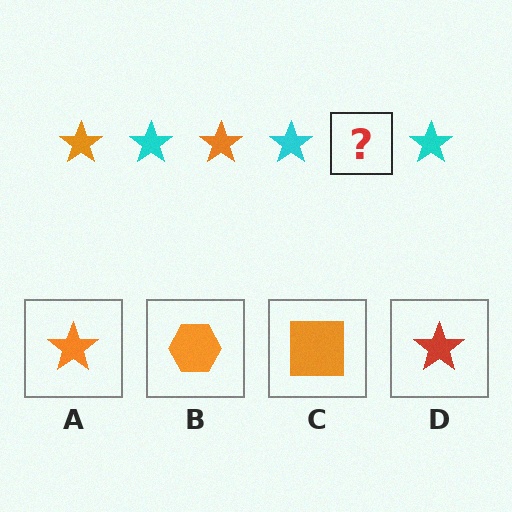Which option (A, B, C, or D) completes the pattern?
A.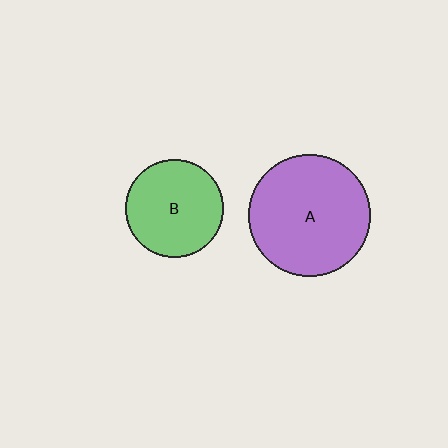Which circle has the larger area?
Circle A (purple).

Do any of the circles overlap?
No, none of the circles overlap.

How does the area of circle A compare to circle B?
Approximately 1.5 times.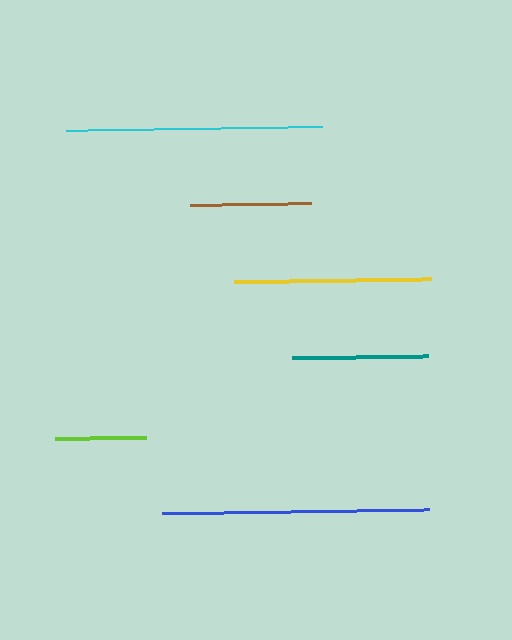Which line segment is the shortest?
The lime line is the shortest at approximately 92 pixels.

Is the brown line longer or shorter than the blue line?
The blue line is longer than the brown line.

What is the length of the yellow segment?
The yellow segment is approximately 197 pixels long.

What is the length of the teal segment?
The teal segment is approximately 137 pixels long.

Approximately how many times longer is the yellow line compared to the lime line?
The yellow line is approximately 2.2 times the length of the lime line.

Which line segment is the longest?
The blue line is the longest at approximately 267 pixels.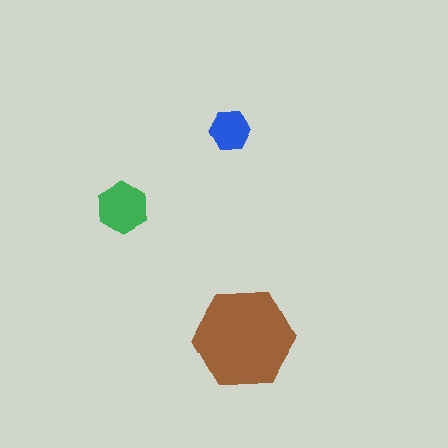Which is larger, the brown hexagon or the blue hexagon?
The brown one.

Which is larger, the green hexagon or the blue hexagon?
The green one.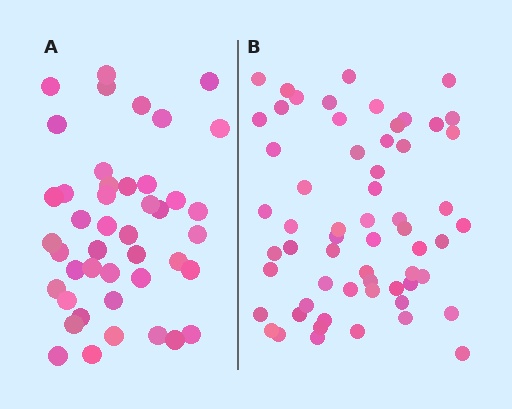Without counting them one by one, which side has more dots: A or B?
Region B (the right region) has more dots.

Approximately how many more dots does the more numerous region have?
Region B has approximately 15 more dots than region A.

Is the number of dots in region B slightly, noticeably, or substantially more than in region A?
Region B has noticeably more, but not dramatically so. The ratio is roughly 1.4 to 1.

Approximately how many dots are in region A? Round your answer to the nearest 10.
About 40 dots. (The exact count is 44, which rounds to 40.)